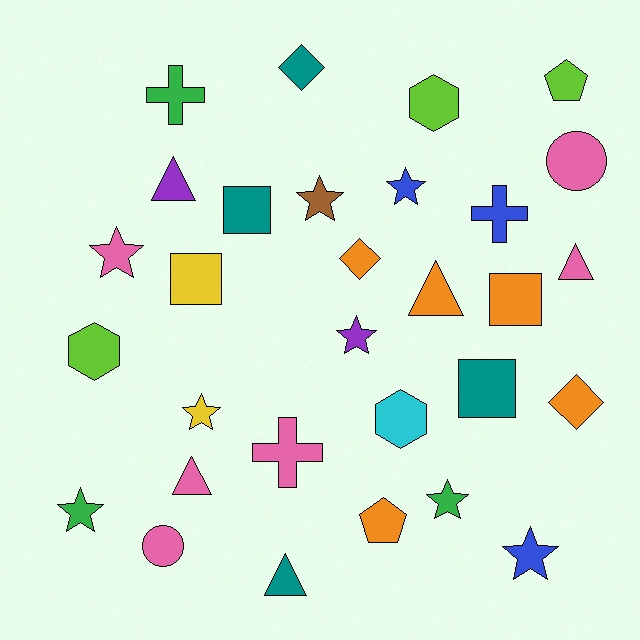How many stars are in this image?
There are 8 stars.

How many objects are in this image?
There are 30 objects.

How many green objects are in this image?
There are 3 green objects.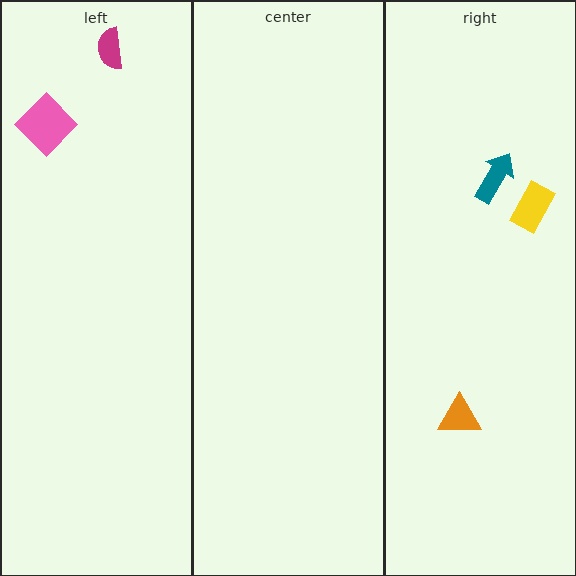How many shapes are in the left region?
2.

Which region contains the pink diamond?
The left region.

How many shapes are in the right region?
3.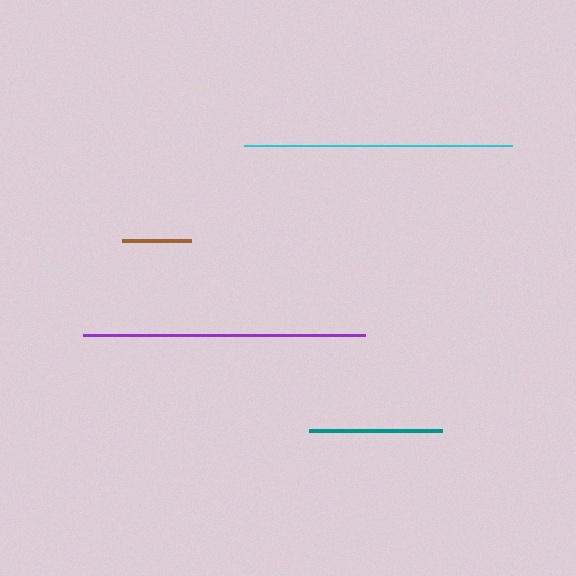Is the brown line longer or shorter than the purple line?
The purple line is longer than the brown line.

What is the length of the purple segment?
The purple segment is approximately 283 pixels long.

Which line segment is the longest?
The purple line is the longest at approximately 283 pixels.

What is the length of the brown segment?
The brown segment is approximately 69 pixels long.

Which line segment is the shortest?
The brown line is the shortest at approximately 69 pixels.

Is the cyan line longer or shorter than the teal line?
The cyan line is longer than the teal line.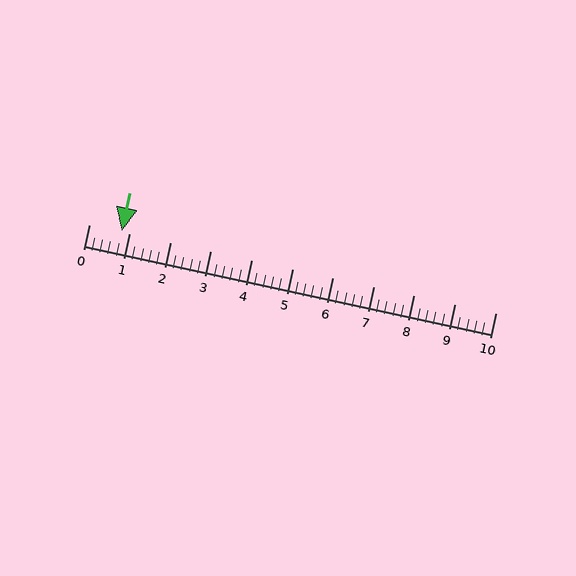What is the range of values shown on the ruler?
The ruler shows values from 0 to 10.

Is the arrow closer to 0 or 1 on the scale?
The arrow is closer to 1.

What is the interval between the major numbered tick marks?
The major tick marks are spaced 1 units apart.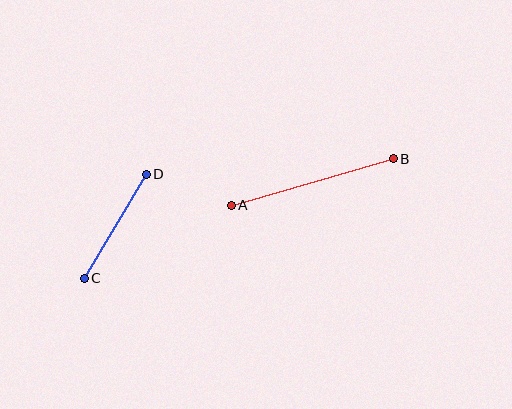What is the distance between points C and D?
The distance is approximately 121 pixels.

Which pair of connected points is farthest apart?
Points A and B are farthest apart.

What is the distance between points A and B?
The distance is approximately 169 pixels.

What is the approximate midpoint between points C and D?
The midpoint is at approximately (115, 226) pixels.